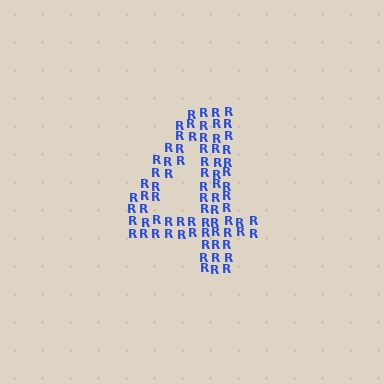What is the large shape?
The large shape is the digit 4.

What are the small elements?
The small elements are letter R's.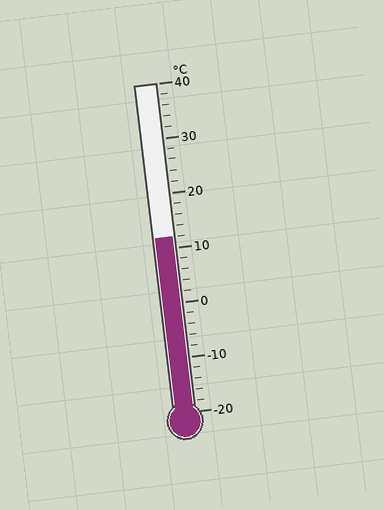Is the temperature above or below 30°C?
The temperature is below 30°C.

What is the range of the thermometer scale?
The thermometer scale ranges from -20°C to 40°C.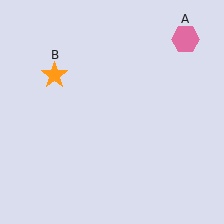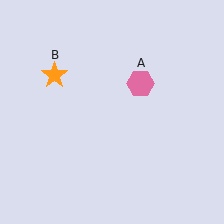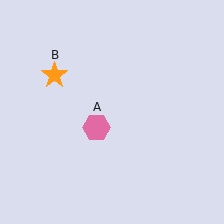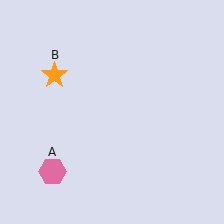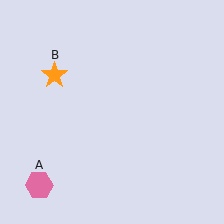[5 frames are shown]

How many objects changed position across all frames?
1 object changed position: pink hexagon (object A).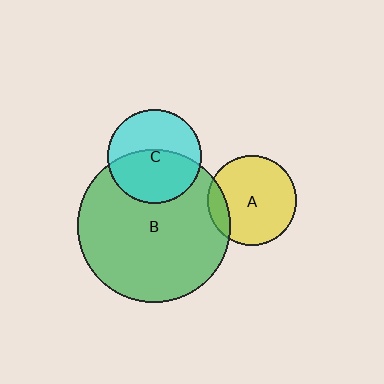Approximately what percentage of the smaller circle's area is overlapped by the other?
Approximately 50%.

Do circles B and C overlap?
Yes.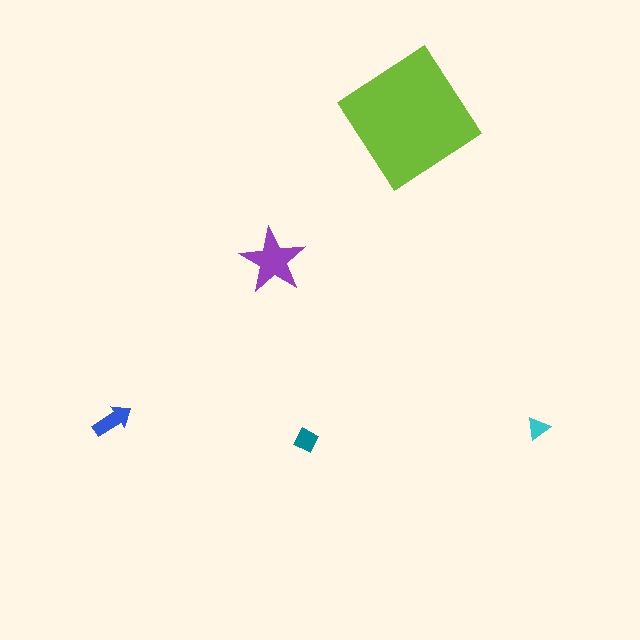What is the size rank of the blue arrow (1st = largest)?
3rd.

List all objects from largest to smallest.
The lime diamond, the purple star, the blue arrow, the teal diamond, the cyan triangle.